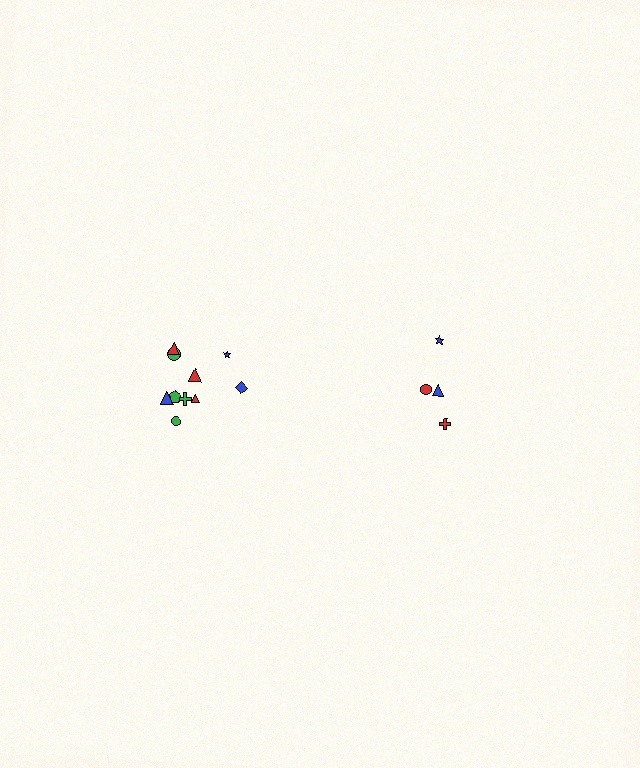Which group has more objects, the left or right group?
The left group.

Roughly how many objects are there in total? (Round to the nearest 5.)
Roughly 15 objects in total.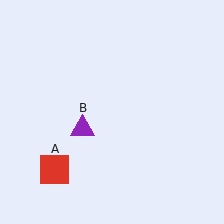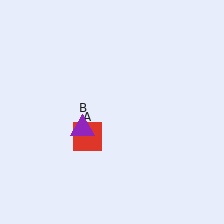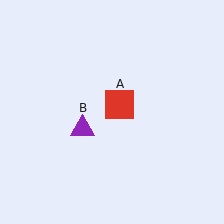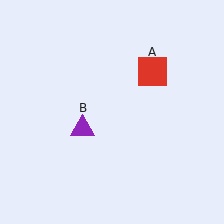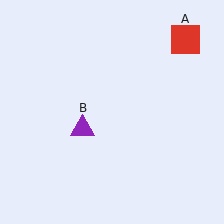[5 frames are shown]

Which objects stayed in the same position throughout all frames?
Purple triangle (object B) remained stationary.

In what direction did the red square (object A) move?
The red square (object A) moved up and to the right.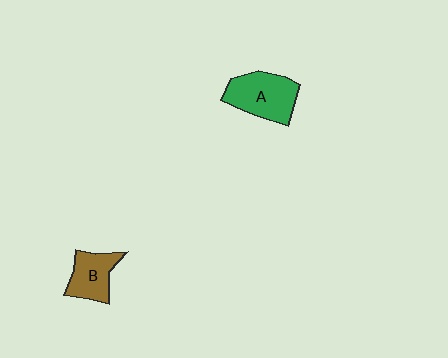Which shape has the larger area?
Shape A (green).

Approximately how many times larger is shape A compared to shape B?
Approximately 1.4 times.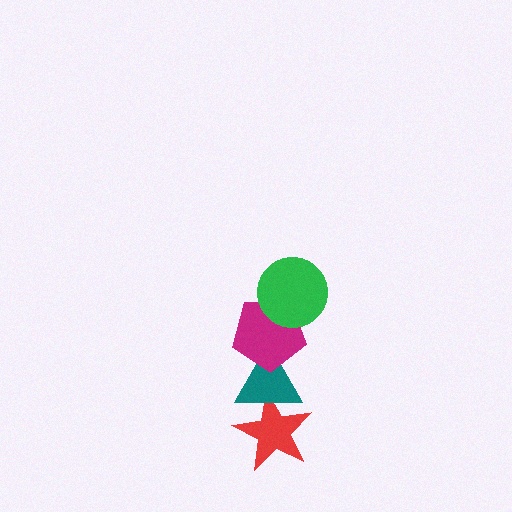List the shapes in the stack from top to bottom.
From top to bottom: the green circle, the magenta pentagon, the teal triangle, the red star.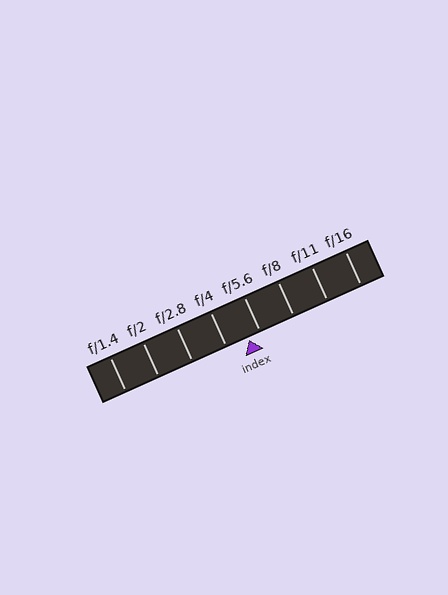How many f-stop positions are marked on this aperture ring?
There are 8 f-stop positions marked.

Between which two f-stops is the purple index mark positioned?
The index mark is between f/4 and f/5.6.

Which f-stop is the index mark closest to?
The index mark is closest to f/5.6.